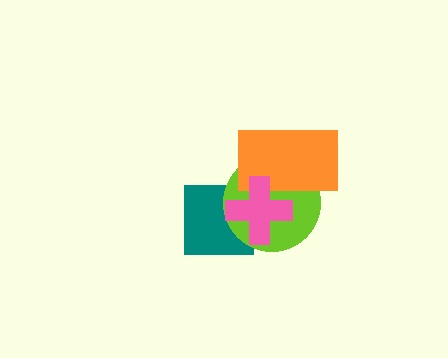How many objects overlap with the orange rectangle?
2 objects overlap with the orange rectangle.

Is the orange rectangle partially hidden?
Yes, it is partially covered by another shape.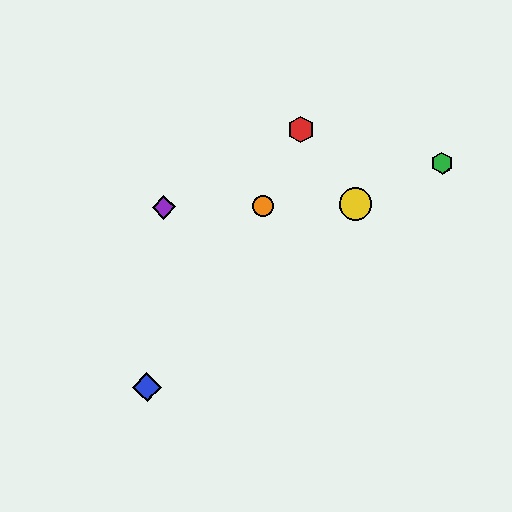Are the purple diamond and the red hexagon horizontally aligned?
No, the purple diamond is at y≈207 and the red hexagon is at y≈130.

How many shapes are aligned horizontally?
3 shapes (the yellow circle, the purple diamond, the orange circle) are aligned horizontally.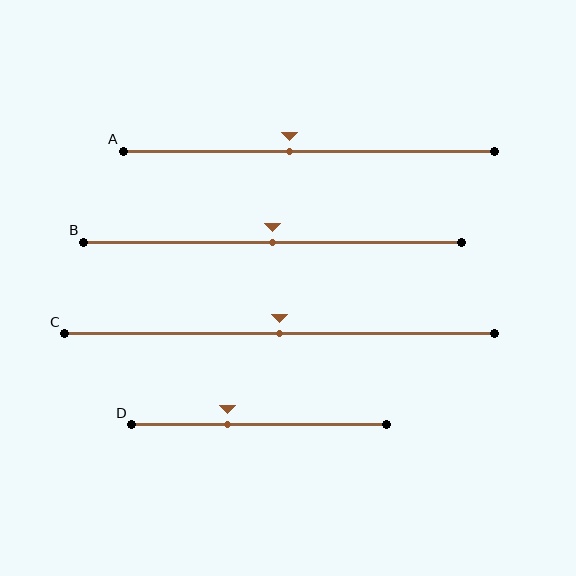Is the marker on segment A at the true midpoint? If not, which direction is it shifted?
No, the marker on segment A is shifted to the left by about 5% of the segment length.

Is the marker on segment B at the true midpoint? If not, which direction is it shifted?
Yes, the marker on segment B is at the true midpoint.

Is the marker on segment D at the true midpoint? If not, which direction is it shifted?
No, the marker on segment D is shifted to the left by about 12% of the segment length.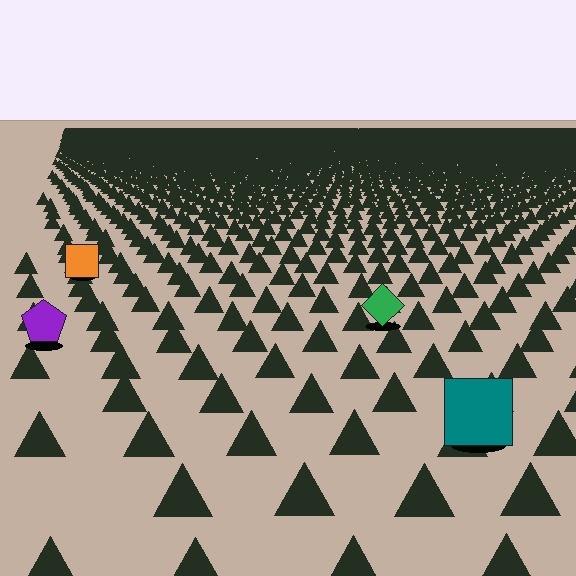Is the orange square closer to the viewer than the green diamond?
No. The green diamond is closer — you can tell from the texture gradient: the ground texture is coarser near it.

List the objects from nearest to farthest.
From nearest to farthest: the teal square, the purple pentagon, the green diamond, the orange square.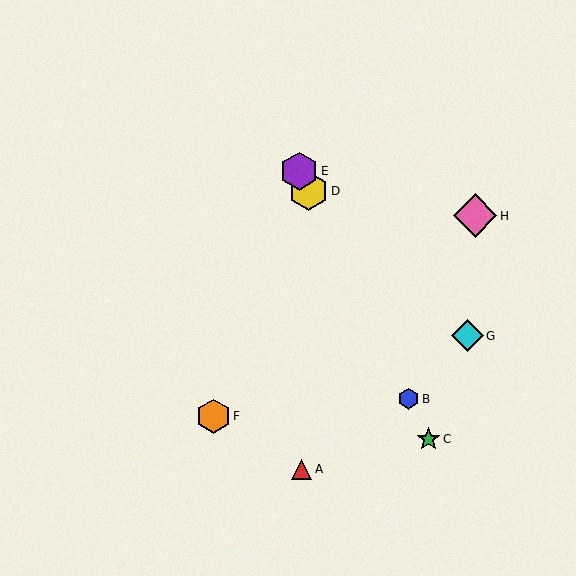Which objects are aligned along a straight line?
Objects B, C, D, E are aligned along a straight line.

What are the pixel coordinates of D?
Object D is at (309, 191).